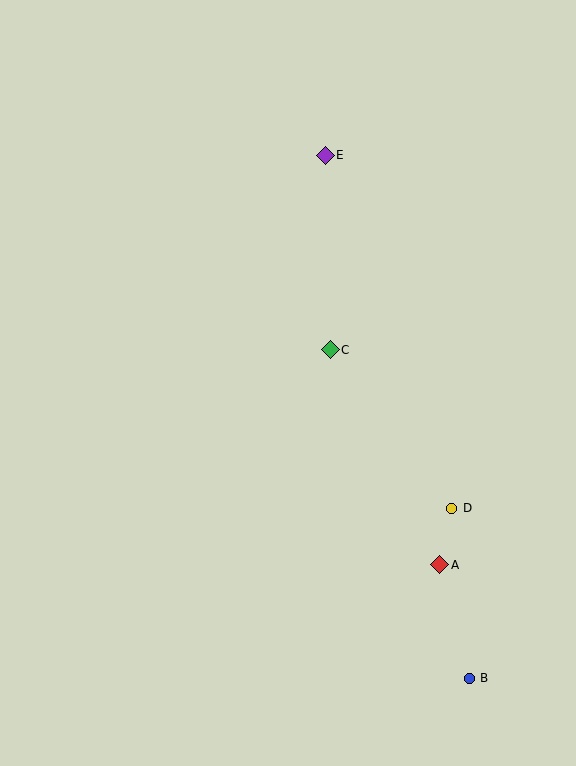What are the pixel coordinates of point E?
Point E is at (325, 155).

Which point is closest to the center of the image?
Point C at (330, 350) is closest to the center.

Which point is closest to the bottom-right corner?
Point B is closest to the bottom-right corner.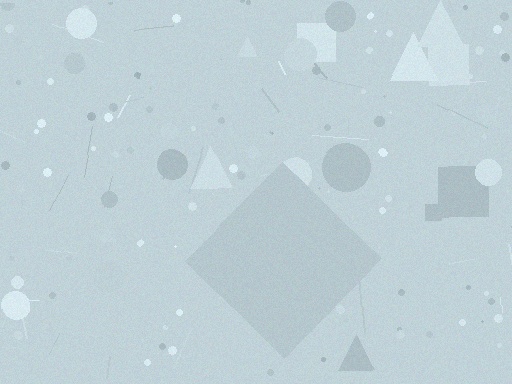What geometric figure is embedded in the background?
A diamond is embedded in the background.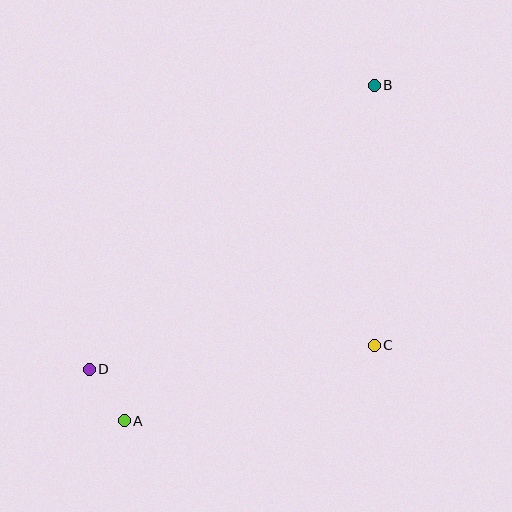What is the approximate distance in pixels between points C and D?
The distance between C and D is approximately 286 pixels.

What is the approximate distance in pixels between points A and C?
The distance between A and C is approximately 261 pixels.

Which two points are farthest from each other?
Points A and B are farthest from each other.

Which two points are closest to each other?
Points A and D are closest to each other.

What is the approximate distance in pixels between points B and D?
The distance between B and D is approximately 402 pixels.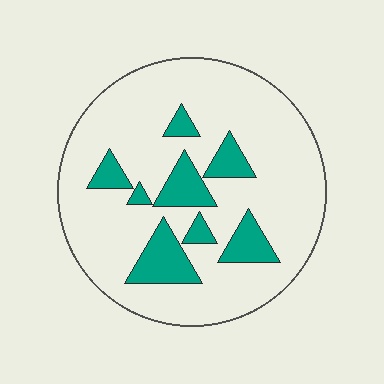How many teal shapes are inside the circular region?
8.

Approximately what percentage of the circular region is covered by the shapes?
Approximately 20%.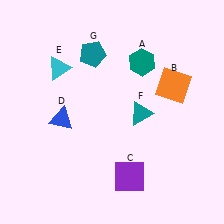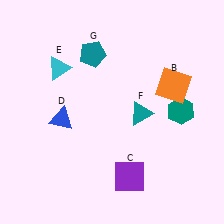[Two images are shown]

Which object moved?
The teal hexagon (A) moved down.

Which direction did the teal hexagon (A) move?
The teal hexagon (A) moved down.